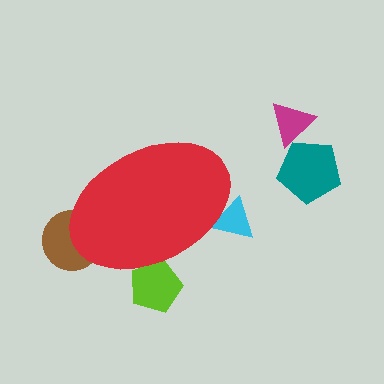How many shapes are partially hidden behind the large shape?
3 shapes are partially hidden.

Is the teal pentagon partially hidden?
No, the teal pentagon is fully visible.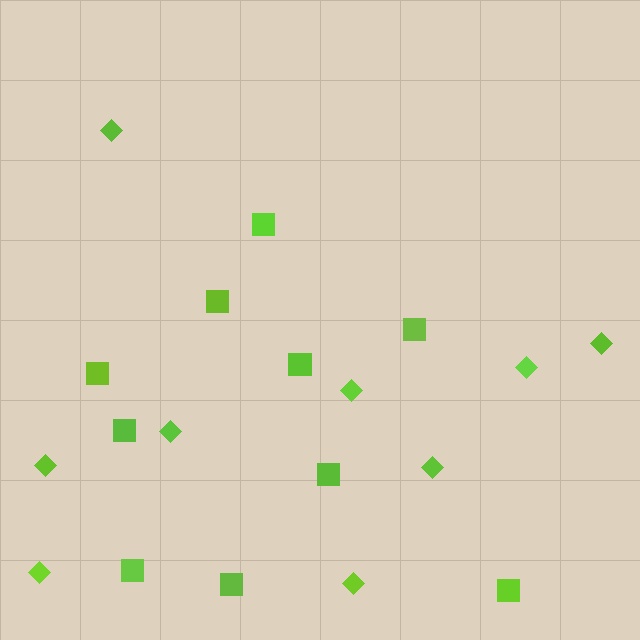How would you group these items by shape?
There are 2 groups: one group of diamonds (9) and one group of squares (10).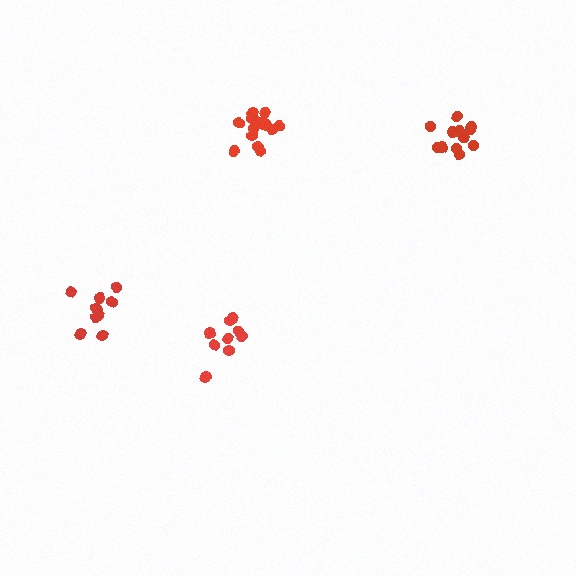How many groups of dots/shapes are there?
There are 4 groups.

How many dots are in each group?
Group 1: 13 dots, Group 2: 15 dots, Group 3: 10 dots, Group 4: 9 dots (47 total).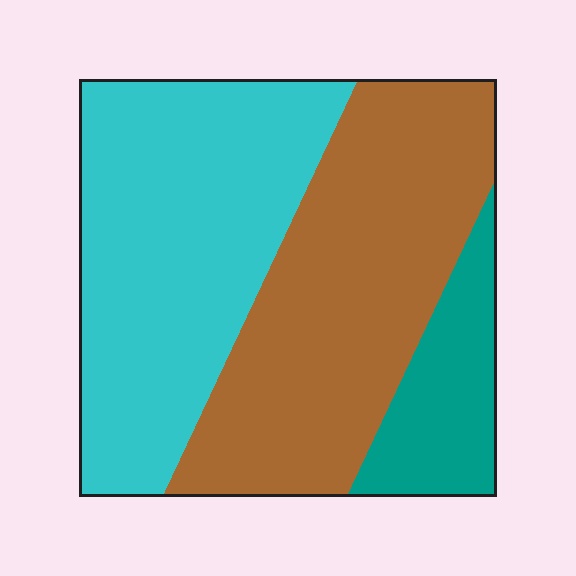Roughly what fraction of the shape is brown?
Brown covers 43% of the shape.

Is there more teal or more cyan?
Cyan.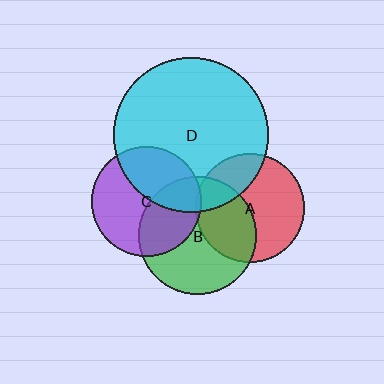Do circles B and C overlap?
Yes.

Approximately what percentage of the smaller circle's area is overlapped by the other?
Approximately 35%.